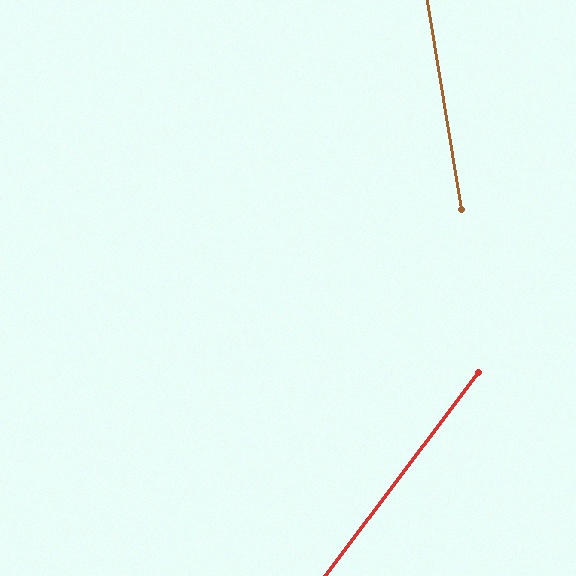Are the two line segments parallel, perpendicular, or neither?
Neither parallel nor perpendicular — they differ by about 46°.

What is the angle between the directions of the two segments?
Approximately 46 degrees.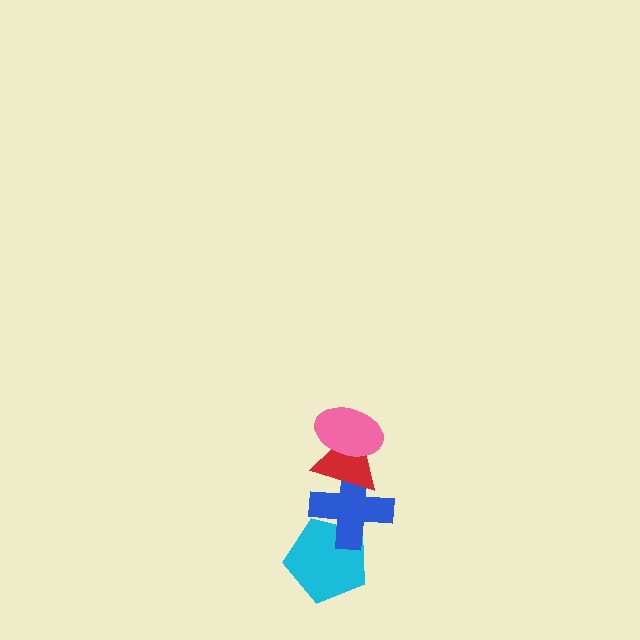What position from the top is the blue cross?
The blue cross is 3rd from the top.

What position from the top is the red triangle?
The red triangle is 2nd from the top.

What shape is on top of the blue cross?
The red triangle is on top of the blue cross.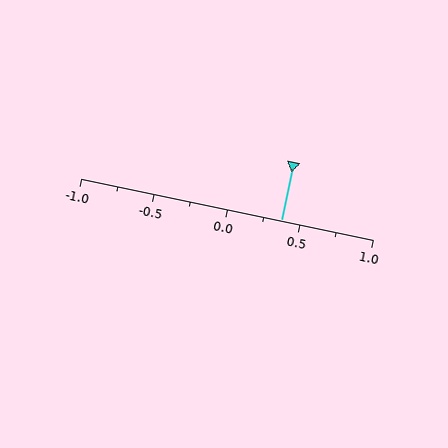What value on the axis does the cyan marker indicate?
The marker indicates approximately 0.38.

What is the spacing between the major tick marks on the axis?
The major ticks are spaced 0.5 apart.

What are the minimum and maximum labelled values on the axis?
The axis runs from -1.0 to 1.0.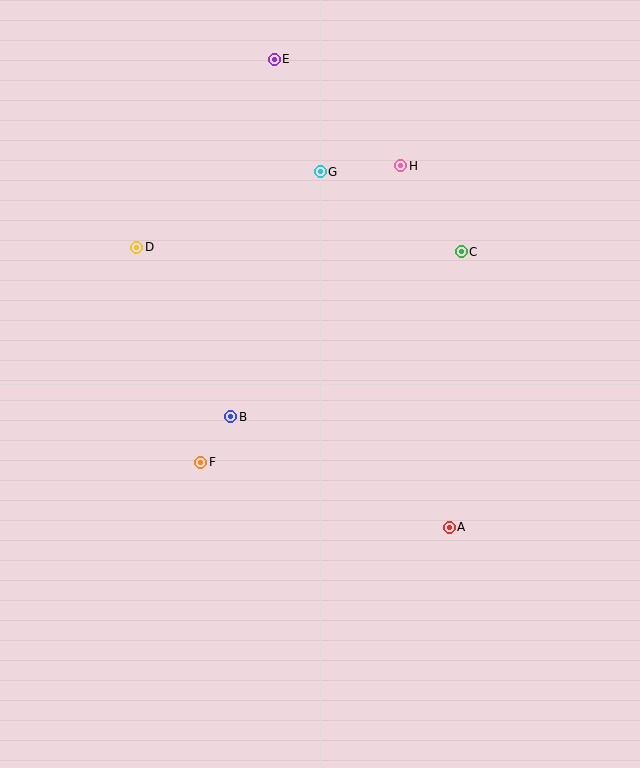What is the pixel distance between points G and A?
The distance between G and A is 378 pixels.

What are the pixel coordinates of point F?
Point F is at (201, 462).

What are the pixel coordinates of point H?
Point H is at (401, 166).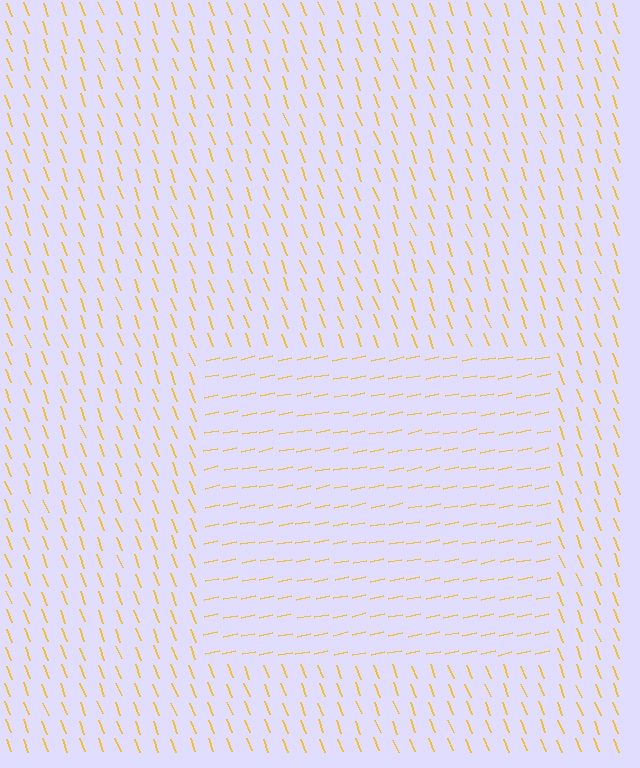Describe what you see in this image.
The image is filled with small yellow line segments. A rectangle region in the image has lines oriented differently from the surrounding lines, creating a visible texture boundary.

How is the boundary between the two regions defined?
The boundary is defined purely by a change in line orientation (approximately 81 degrees difference). All lines are the same color and thickness.